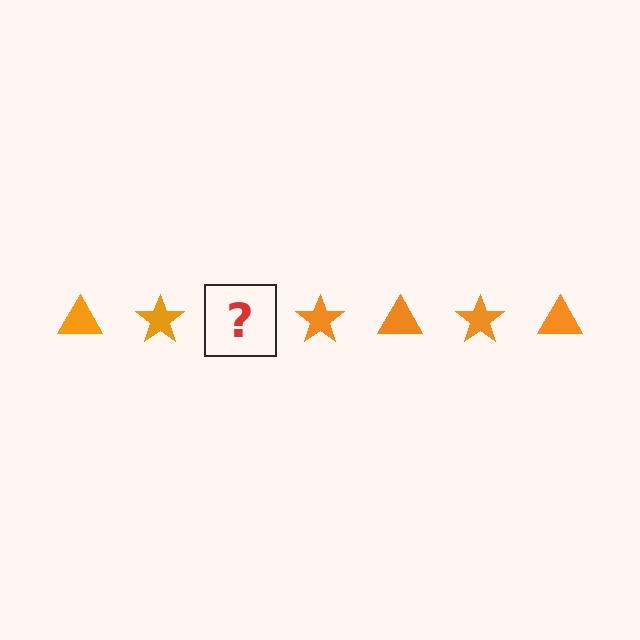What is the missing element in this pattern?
The missing element is an orange triangle.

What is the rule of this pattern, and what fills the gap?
The rule is that the pattern cycles through triangle, star shapes in orange. The gap should be filled with an orange triangle.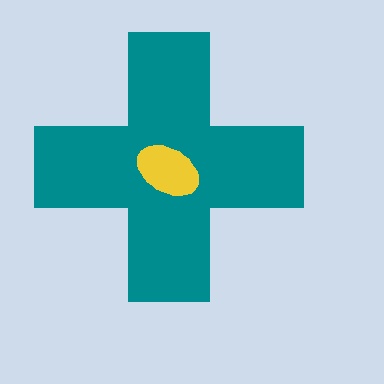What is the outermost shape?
The teal cross.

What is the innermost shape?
The yellow ellipse.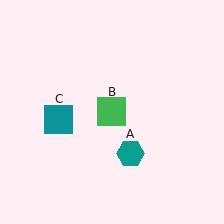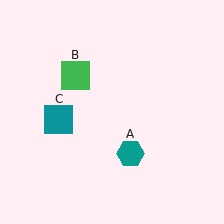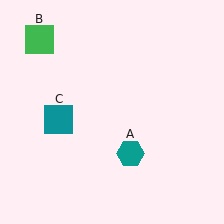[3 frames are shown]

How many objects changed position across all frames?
1 object changed position: green square (object B).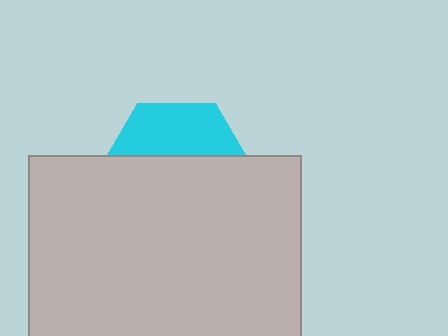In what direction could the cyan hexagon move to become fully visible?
The cyan hexagon could move up. That would shift it out from behind the light gray rectangle entirely.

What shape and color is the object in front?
The object in front is a light gray rectangle.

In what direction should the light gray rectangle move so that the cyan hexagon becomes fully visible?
The light gray rectangle should move down. That is the shortest direction to clear the overlap and leave the cyan hexagon fully visible.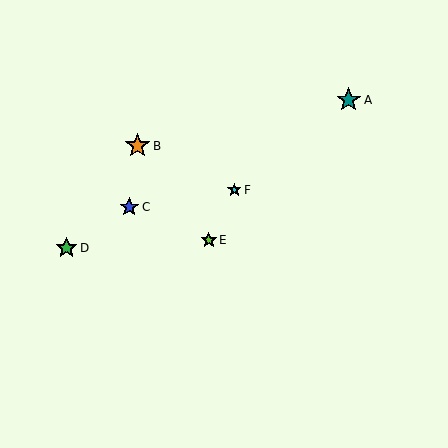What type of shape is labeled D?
Shape D is a green star.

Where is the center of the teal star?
The center of the teal star is at (349, 100).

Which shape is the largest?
The orange star (labeled B) is the largest.